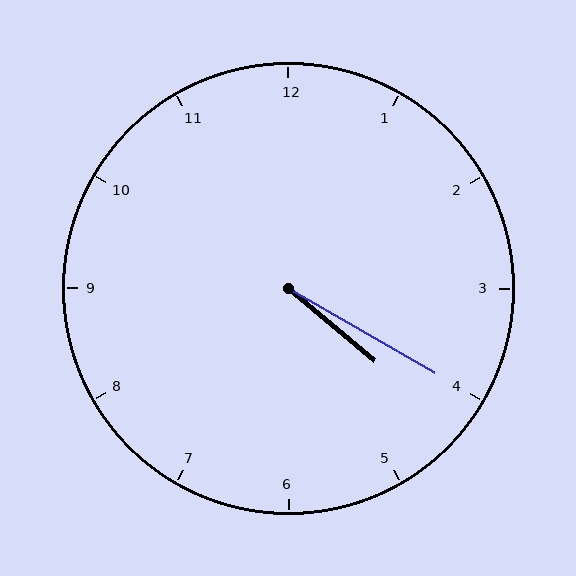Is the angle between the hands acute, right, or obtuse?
It is acute.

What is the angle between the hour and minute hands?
Approximately 10 degrees.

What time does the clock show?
4:20.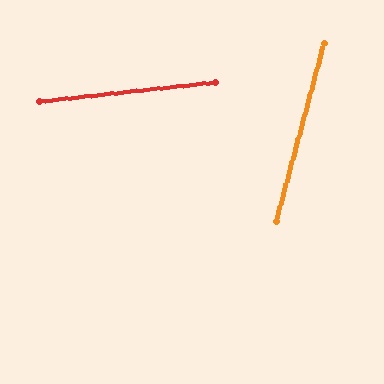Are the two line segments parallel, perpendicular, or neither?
Neither parallel nor perpendicular — they differ by about 69°.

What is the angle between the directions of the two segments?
Approximately 69 degrees.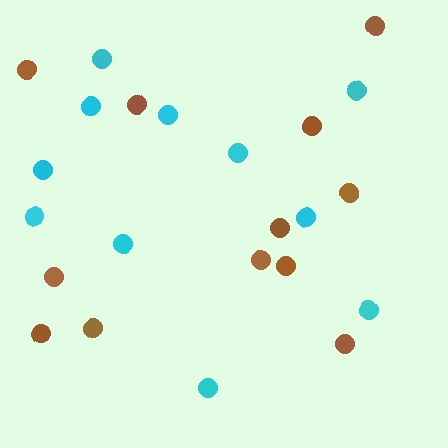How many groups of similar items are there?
There are 2 groups: one group of brown circles (12) and one group of cyan circles (11).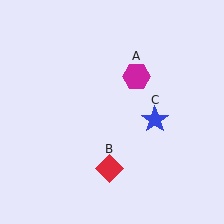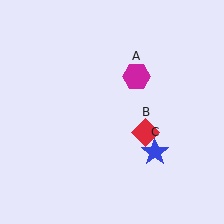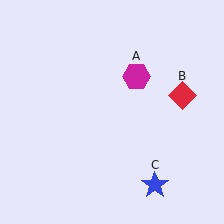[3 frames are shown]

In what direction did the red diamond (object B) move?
The red diamond (object B) moved up and to the right.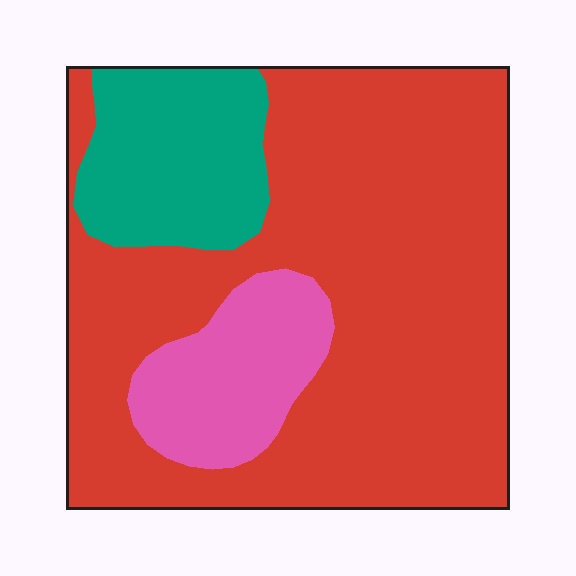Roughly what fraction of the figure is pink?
Pink covers around 15% of the figure.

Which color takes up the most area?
Red, at roughly 70%.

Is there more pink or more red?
Red.